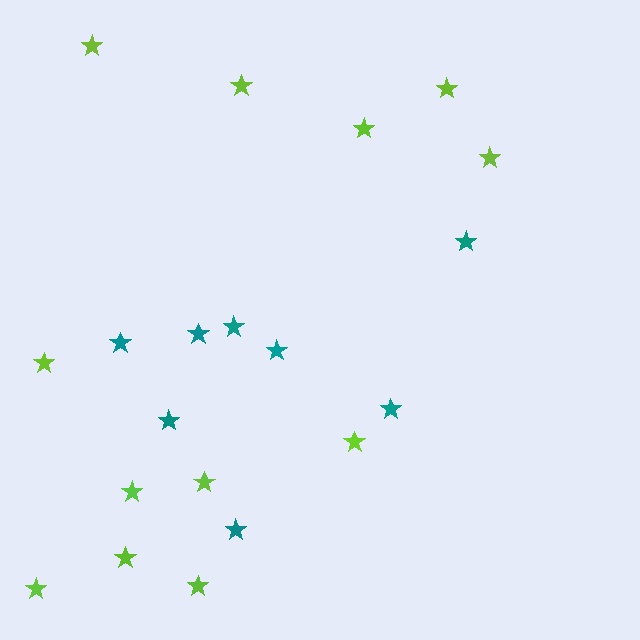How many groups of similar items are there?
There are 2 groups: one group of lime stars (12) and one group of teal stars (8).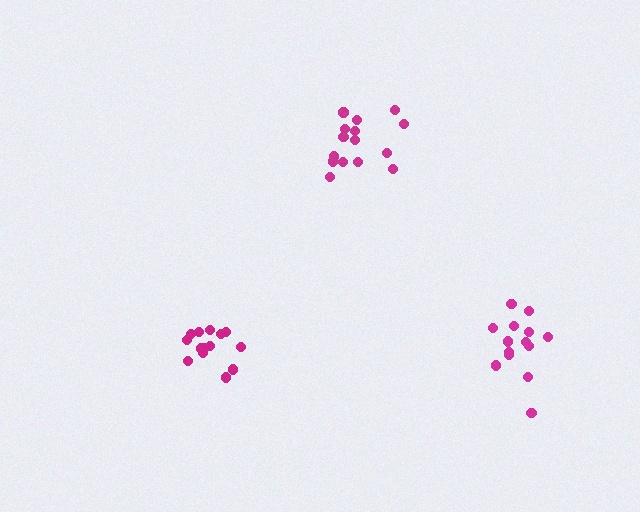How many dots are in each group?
Group 1: 14 dots, Group 2: 15 dots, Group 3: 14 dots (43 total).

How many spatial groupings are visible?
There are 3 spatial groupings.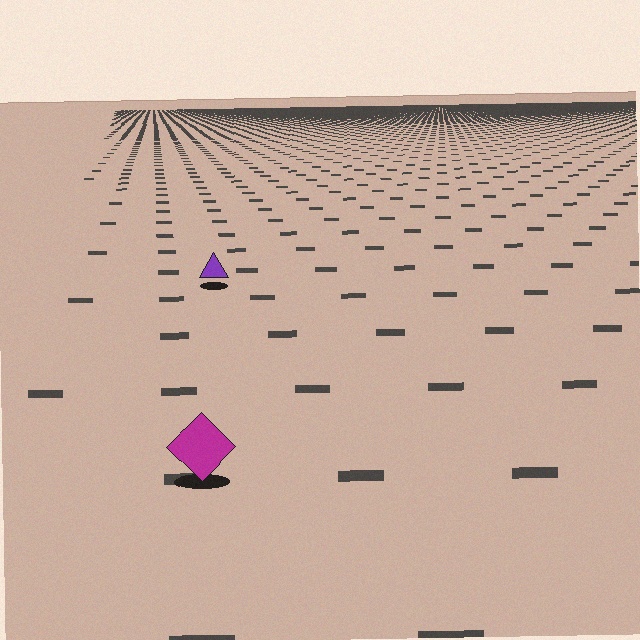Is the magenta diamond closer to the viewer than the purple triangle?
Yes. The magenta diamond is closer — you can tell from the texture gradient: the ground texture is coarser near it.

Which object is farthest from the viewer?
The purple triangle is farthest from the viewer. It appears smaller and the ground texture around it is denser.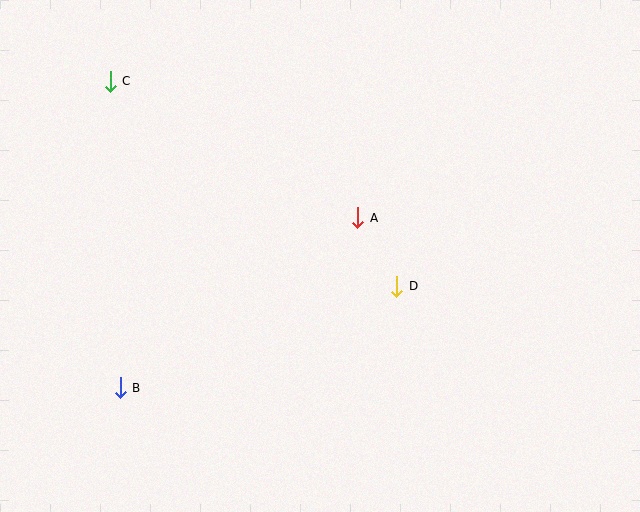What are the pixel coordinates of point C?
Point C is at (110, 81).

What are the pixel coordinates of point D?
Point D is at (397, 286).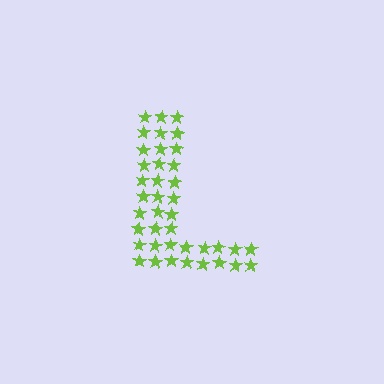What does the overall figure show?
The overall figure shows the letter L.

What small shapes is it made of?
It is made of small stars.